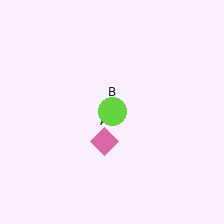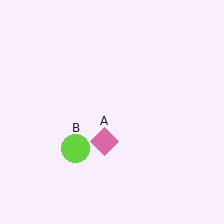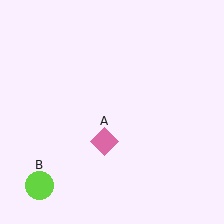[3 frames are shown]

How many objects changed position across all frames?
1 object changed position: lime circle (object B).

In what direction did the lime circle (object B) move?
The lime circle (object B) moved down and to the left.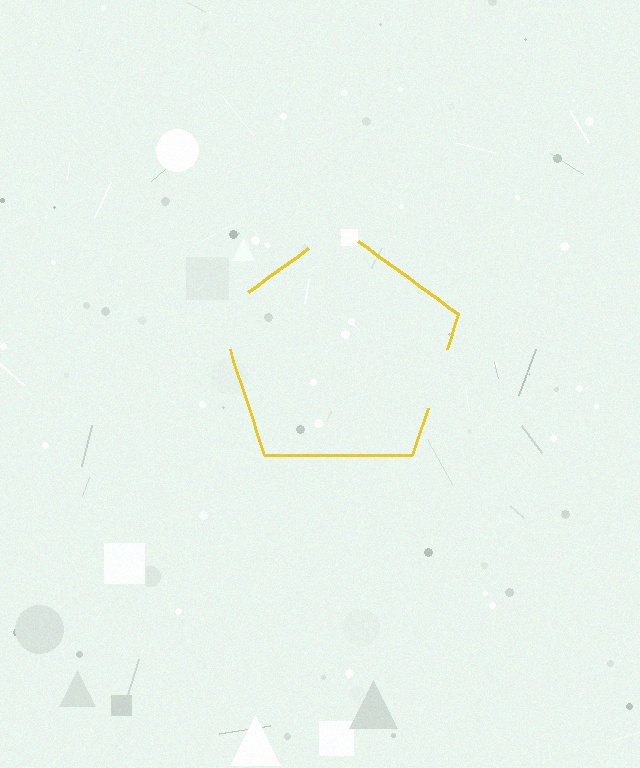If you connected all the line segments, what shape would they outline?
They would outline a pentagon.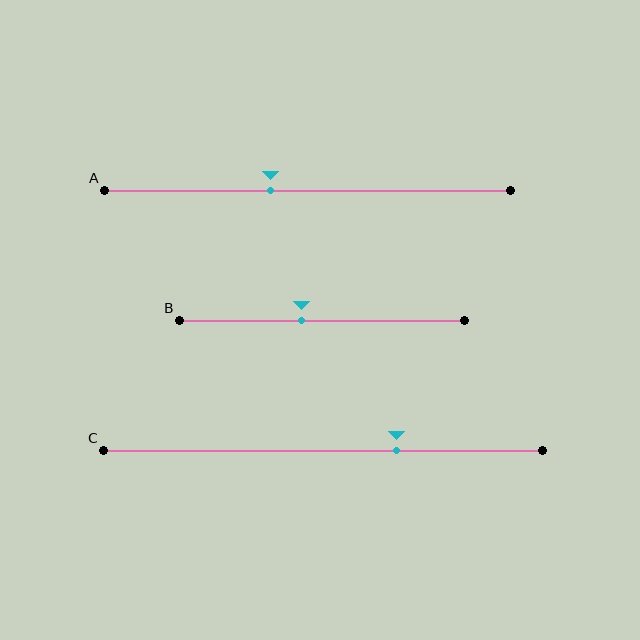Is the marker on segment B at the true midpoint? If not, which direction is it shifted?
No, the marker on segment B is shifted to the left by about 7% of the segment length.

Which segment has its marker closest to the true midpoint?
Segment B has its marker closest to the true midpoint.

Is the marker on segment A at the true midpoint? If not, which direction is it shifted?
No, the marker on segment A is shifted to the left by about 9% of the segment length.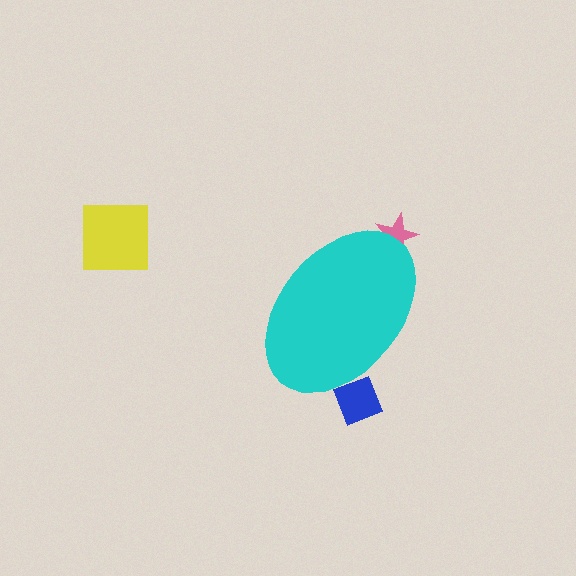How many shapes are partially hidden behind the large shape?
2 shapes are partially hidden.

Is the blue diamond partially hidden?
Yes, the blue diamond is partially hidden behind the cyan ellipse.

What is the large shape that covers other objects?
A cyan ellipse.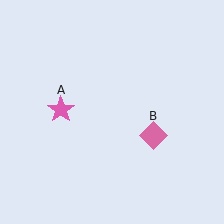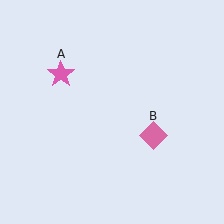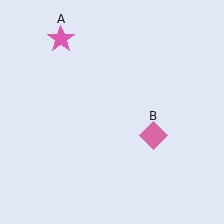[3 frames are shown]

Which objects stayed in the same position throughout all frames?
Pink diamond (object B) remained stationary.